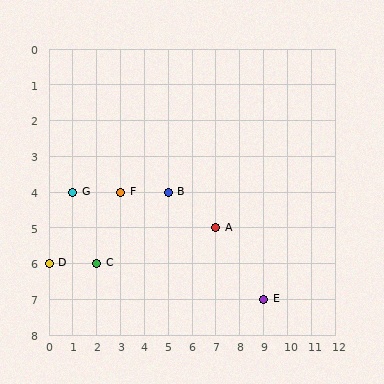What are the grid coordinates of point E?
Point E is at grid coordinates (9, 7).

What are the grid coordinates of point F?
Point F is at grid coordinates (3, 4).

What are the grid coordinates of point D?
Point D is at grid coordinates (0, 6).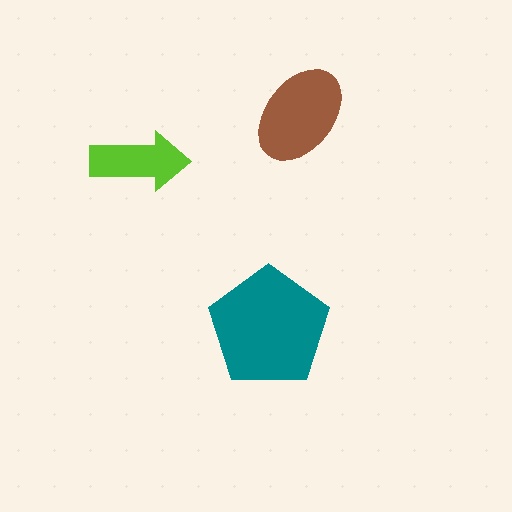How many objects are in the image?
There are 3 objects in the image.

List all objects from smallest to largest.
The lime arrow, the brown ellipse, the teal pentagon.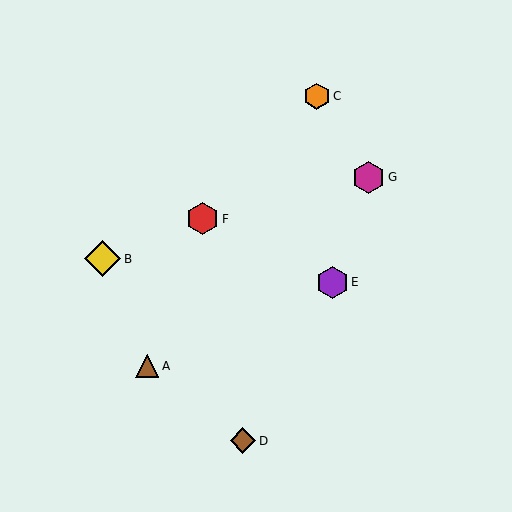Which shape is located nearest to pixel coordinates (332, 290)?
The purple hexagon (labeled E) at (332, 282) is nearest to that location.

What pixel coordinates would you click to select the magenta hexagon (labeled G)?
Click at (369, 177) to select the magenta hexagon G.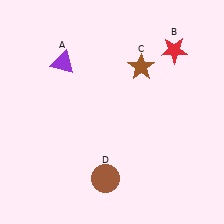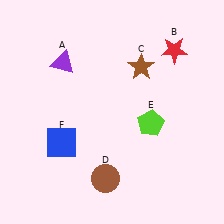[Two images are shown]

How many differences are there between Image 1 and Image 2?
There are 2 differences between the two images.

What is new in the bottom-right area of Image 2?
A lime pentagon (E) was added in the bottom-right area of Image 2.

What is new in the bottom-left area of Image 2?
A blue square (F) was added in the bottom-left area of Image 2.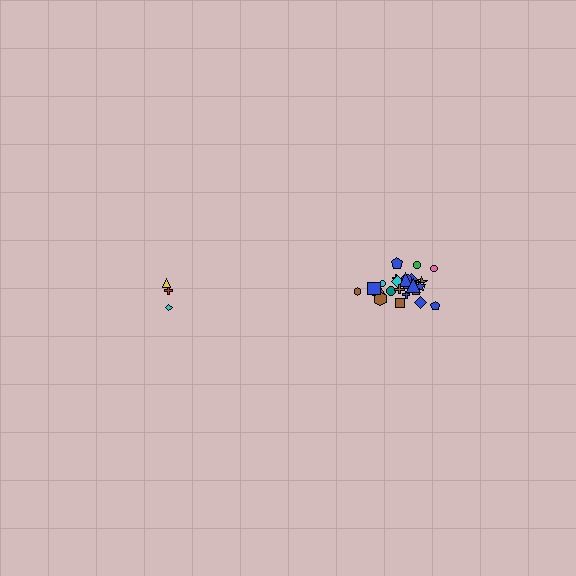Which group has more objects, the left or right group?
The right group.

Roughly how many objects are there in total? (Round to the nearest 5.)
Roughly 30 objects in total.